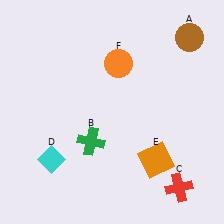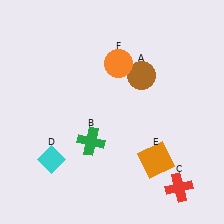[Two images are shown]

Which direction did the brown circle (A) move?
The brown circle (A) moved left.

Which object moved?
The brown circle (A) moved left.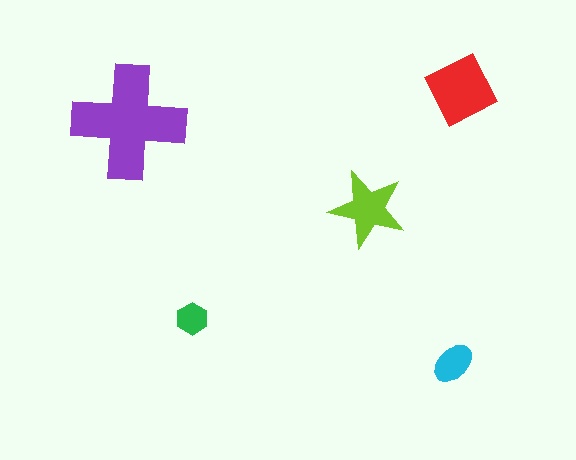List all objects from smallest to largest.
The green hexagon, the cyan ellipse, the lime star, the red square, the purple cross.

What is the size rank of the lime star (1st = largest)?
3rd.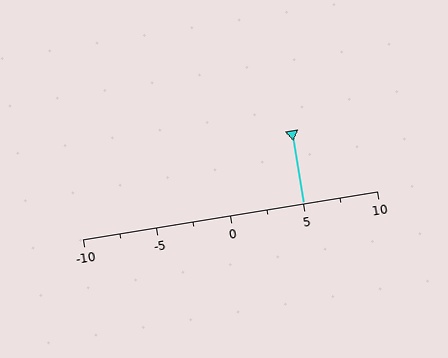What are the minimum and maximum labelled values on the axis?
The axis runs from -10 to 10.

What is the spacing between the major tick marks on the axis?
The major ticks are spaced 5 apart.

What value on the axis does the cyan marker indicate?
The marker indicates approximately 5.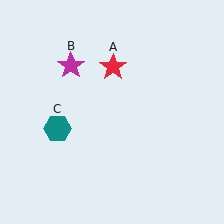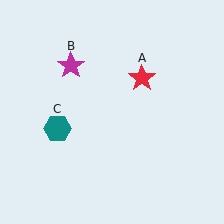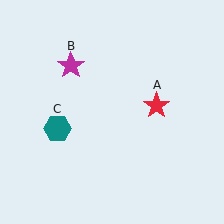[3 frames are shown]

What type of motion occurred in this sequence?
The red star (object A) rotated clockwise around the center of the scene.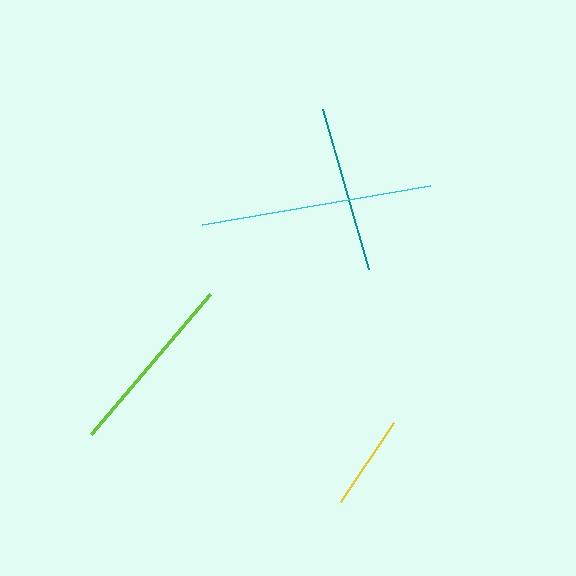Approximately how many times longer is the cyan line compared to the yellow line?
The cyan line is approximately 2.5 times the length of the yellow line.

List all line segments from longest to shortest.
From longest to shortest: cyan, lime, teal, yellow.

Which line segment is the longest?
The cyan line is the longest at approximately 232 pixels.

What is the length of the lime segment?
The lime segment is approximately 184 pixels long.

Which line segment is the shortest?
The yellow line is the shortest at approximately 94 pixels.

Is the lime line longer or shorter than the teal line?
The lime line is longer than the teal line.